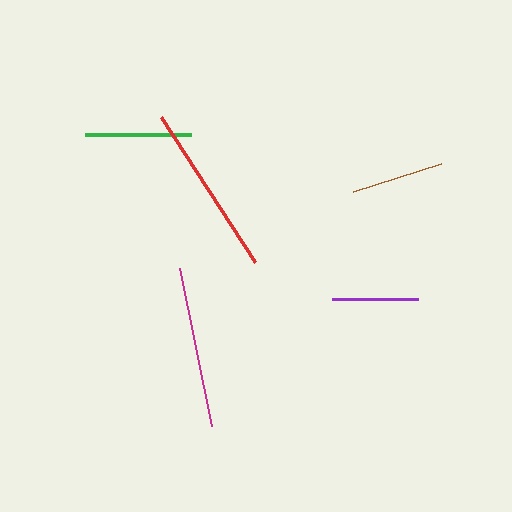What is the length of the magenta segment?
The magenta segment is approximately 161 pixels long.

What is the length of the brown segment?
The brown segment is approximately 93 pixels long.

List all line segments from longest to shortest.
From longest to shortest: red, magenta, green, brown, purple.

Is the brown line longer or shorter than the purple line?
The brown line is longer than the purple line.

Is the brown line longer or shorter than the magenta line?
The magenta line is longer than the brown line.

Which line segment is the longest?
The red line is the longest at approximately 172 pixels.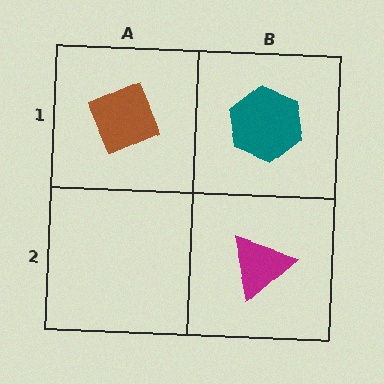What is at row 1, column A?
A brown diamond.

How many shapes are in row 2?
1 shape.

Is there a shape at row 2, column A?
No, that cell is empty.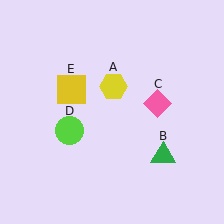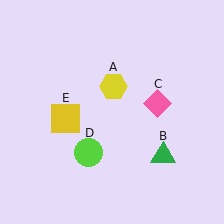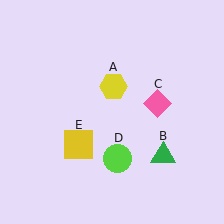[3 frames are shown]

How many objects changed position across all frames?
2 objects changed position: lime circle (object D), yellow square (object E).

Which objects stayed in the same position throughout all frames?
Yellow hexagon (object A) and green triangle (object B) and pink diamond (object C) remained stationary.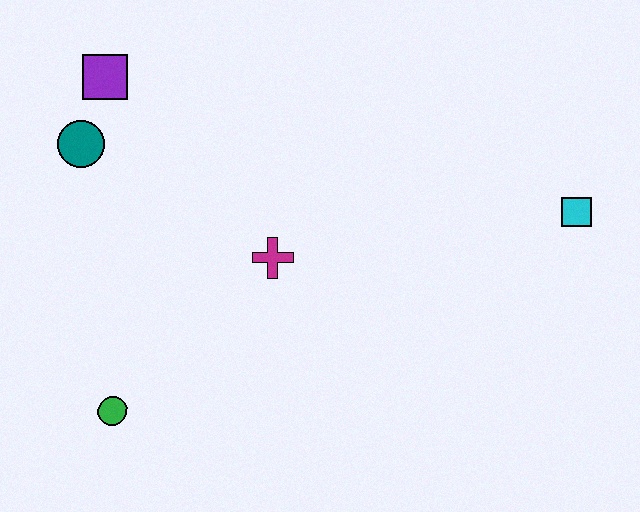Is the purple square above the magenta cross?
Yes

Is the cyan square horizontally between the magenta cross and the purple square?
No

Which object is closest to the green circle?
The magenta cross is closest to the green circle.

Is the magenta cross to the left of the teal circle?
No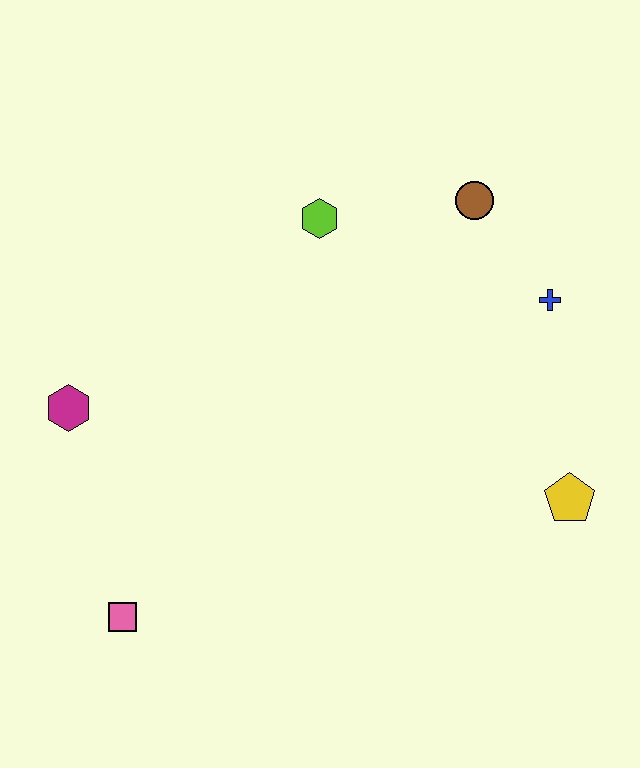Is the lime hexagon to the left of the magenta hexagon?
No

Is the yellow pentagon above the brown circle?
No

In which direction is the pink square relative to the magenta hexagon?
The pink square is below the magenta hexagon.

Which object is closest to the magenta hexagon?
The pink square is closest to the magenta hexagon.